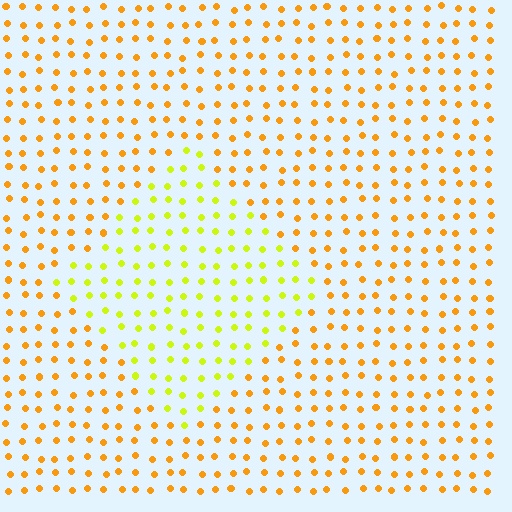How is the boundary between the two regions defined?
The boundary is defined purely by a slight shift in hue (about 35 degrees). Spacing, size, and orientation are identical on both sides.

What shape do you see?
I see a diamond.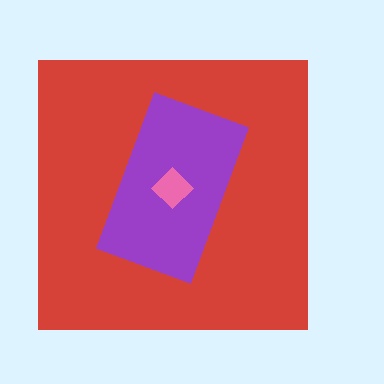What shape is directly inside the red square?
The purple rectangle.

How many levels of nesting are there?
3.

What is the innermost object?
The pink diamond.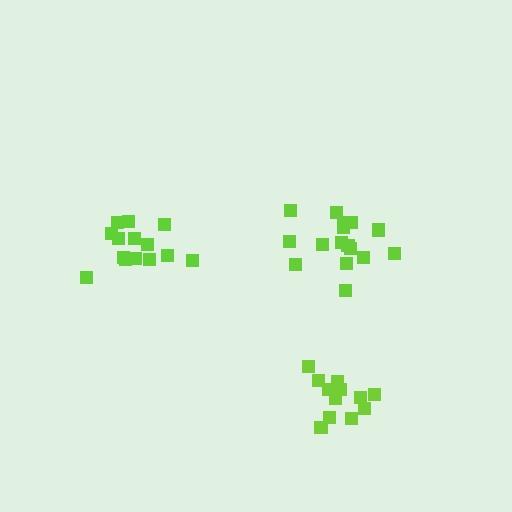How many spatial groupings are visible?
There are 3 spatial groupings.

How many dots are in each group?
Group 1: 16 dots, Group 2: 14 dots, Group 3: 12 dots (42 total).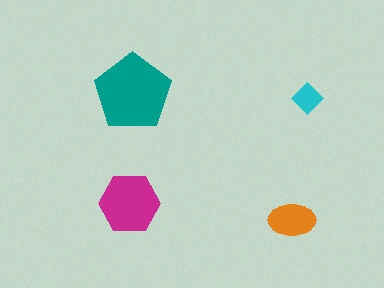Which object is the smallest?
The cyan diamond.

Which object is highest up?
The teal pentagon is topmost.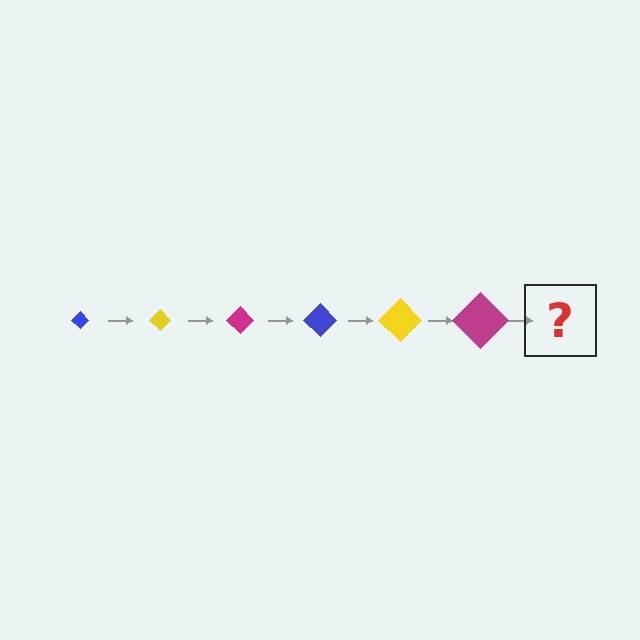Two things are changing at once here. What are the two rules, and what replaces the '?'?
The two rules are that the diamond grows larger each step and the color cycles through blue, yellow, and magenta. The '?' should be a blue diamond, larger than the previous one.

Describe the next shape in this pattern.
It should be a blue diamond, larger than the previous one.